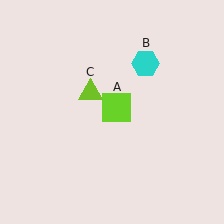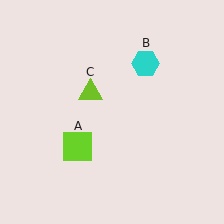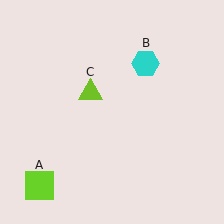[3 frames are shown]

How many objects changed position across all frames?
1 object changed position: lime square (object A).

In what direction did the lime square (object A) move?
The lime square (object A) moved down and to the left.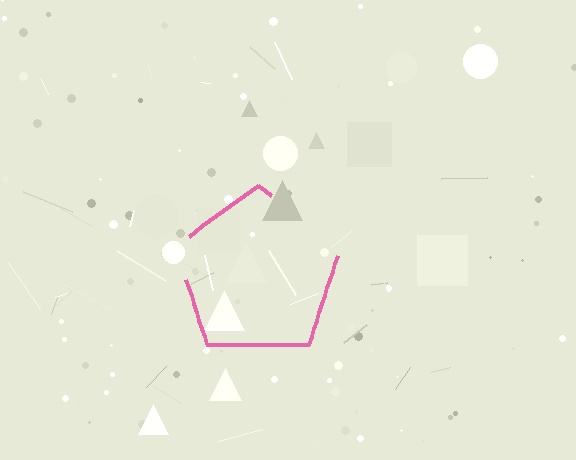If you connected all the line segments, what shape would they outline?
They would outline a pentagon.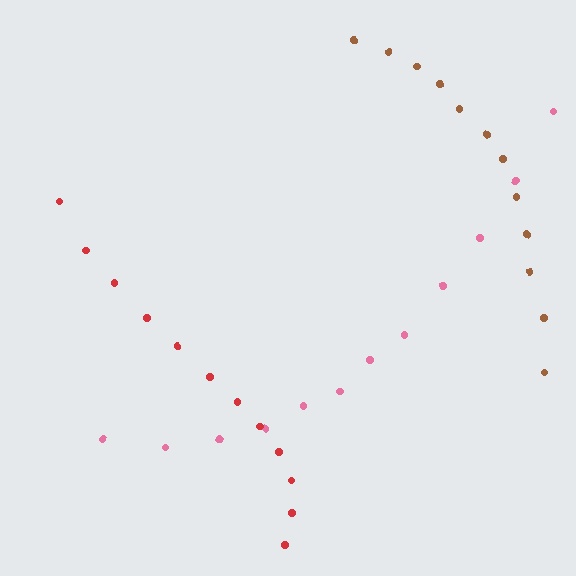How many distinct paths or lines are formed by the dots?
There are 3 distinct paths.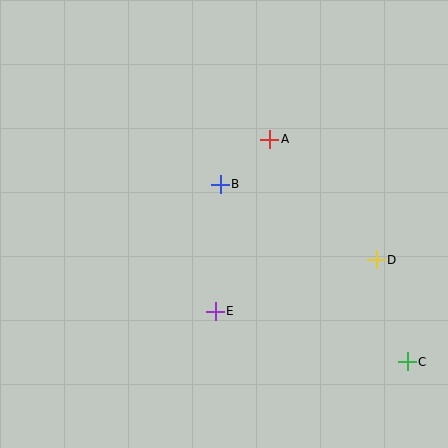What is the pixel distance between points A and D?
The distance between A and D is 161 pixels.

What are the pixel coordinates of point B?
Point B is at (220, 184).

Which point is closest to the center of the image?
Point B at (220, 184) is closest to the center.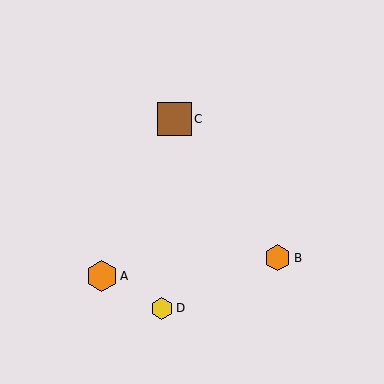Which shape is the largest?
The brown square (labeled C) is the largest.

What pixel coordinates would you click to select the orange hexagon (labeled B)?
Click at (278, 258) to select the orange hexagon B.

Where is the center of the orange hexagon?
The center of the orange hexagon is at (102, 276).